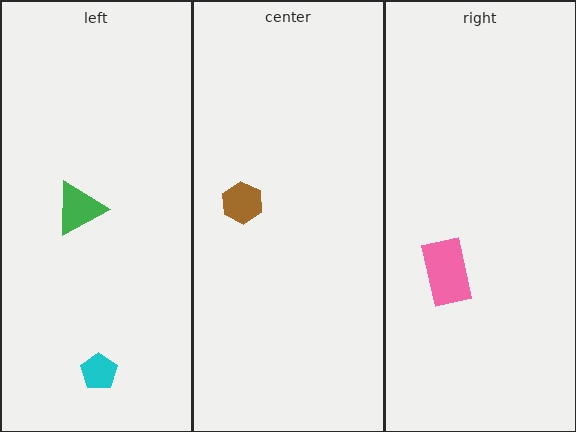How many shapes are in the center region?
1.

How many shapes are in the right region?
1.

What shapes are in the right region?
The pink rectangle.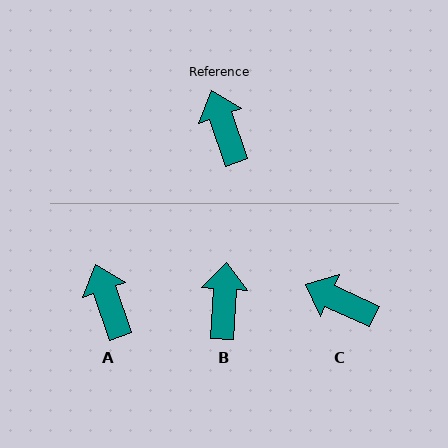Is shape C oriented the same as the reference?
No, it is off by about 46 degrees.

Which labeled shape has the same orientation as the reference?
A.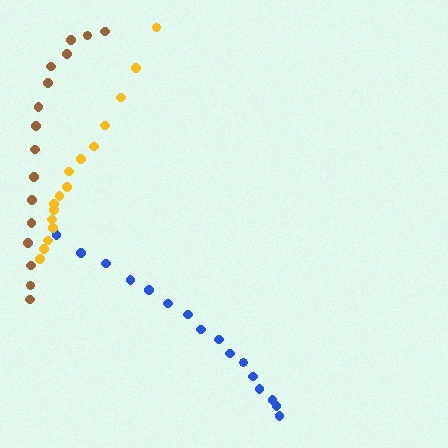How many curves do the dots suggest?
There are 3 distinct paths.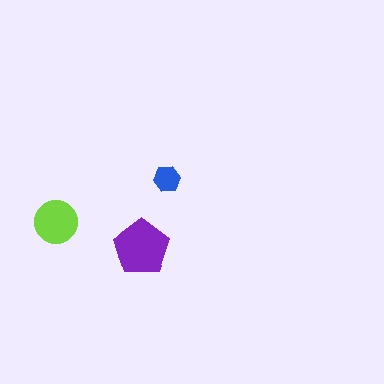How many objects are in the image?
There are 3 objects in the image.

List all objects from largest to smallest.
The purple pentagon, the lime circle, the blue hexagon.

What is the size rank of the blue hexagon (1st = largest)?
3rd.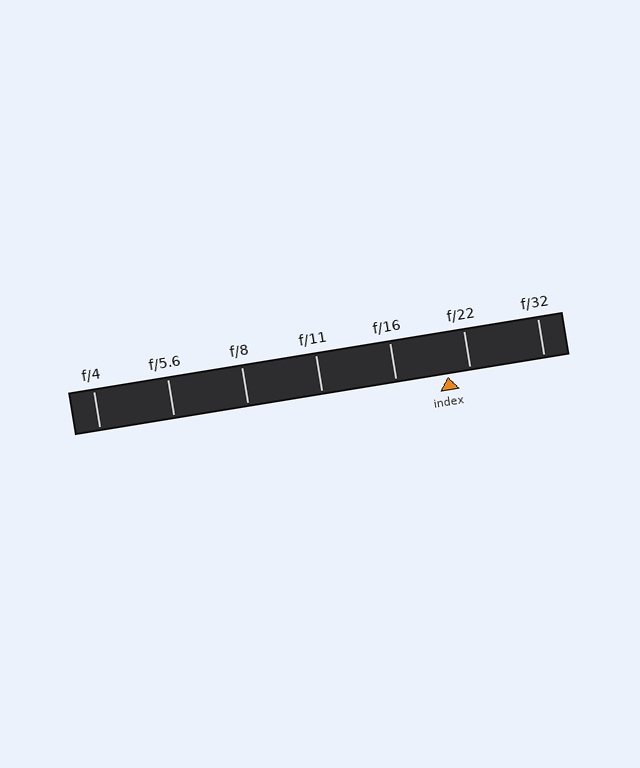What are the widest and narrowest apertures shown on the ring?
The widest aperture shown is f/4 and the narrowest is f/32.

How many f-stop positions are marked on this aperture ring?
There are 7 f-stop positions marked.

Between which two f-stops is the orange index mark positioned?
The index mark is between f/16 and f/22.